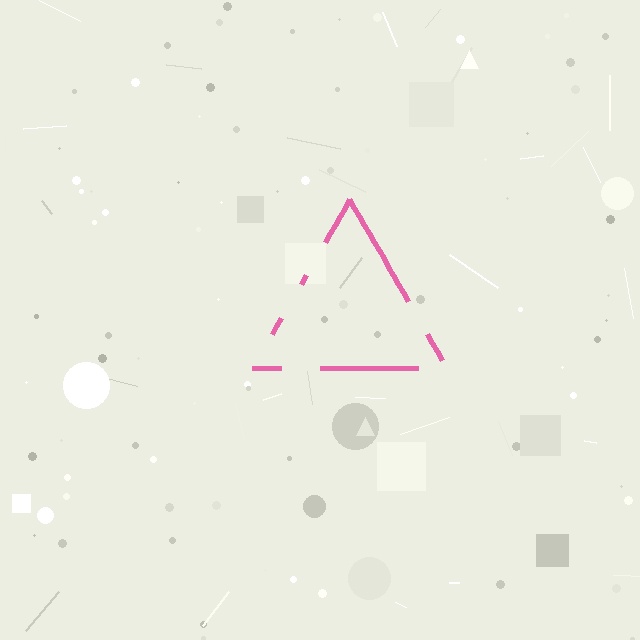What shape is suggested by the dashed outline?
The dashed outline suggests a triangle.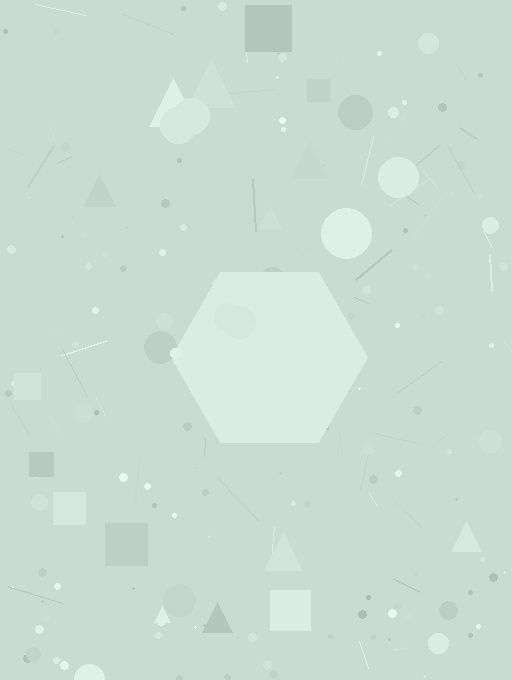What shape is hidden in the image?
A hexagon is hidden in the image.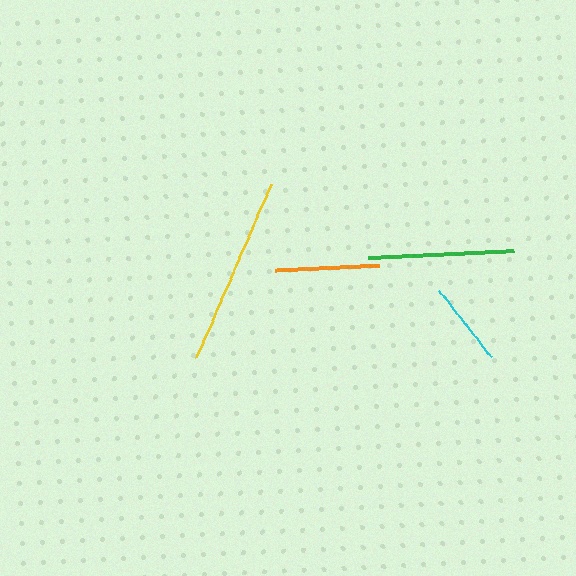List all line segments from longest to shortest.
From longest to shortest: yellow, green, orange, cyan.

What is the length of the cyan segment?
The cyan segment is approximately 84 pixels long.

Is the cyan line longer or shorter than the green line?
The green line is longer than the cyan line.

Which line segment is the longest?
The yellow line is the longest at approximately 189 pixels.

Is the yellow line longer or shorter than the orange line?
The yellow line is longer than the orange line.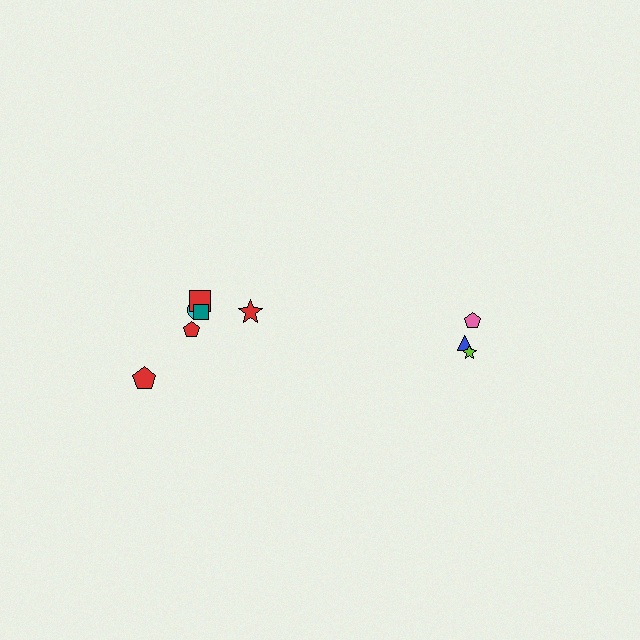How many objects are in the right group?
There are 3 objects.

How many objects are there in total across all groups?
There are 9 objects.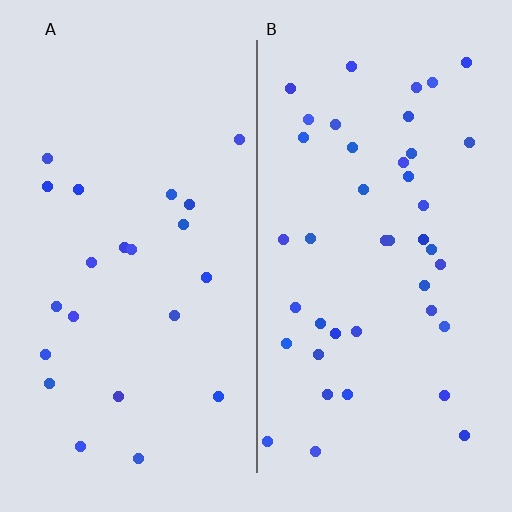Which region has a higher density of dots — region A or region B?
B (the right).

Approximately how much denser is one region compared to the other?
Approximately 1.9× — region B over region A.